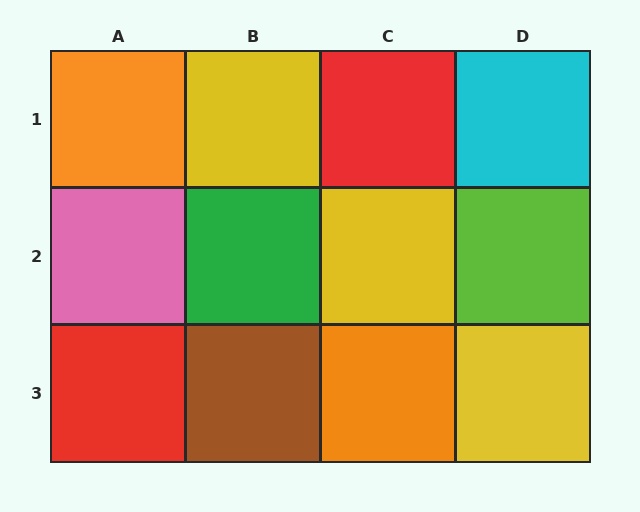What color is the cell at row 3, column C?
Orange.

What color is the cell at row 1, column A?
Orange.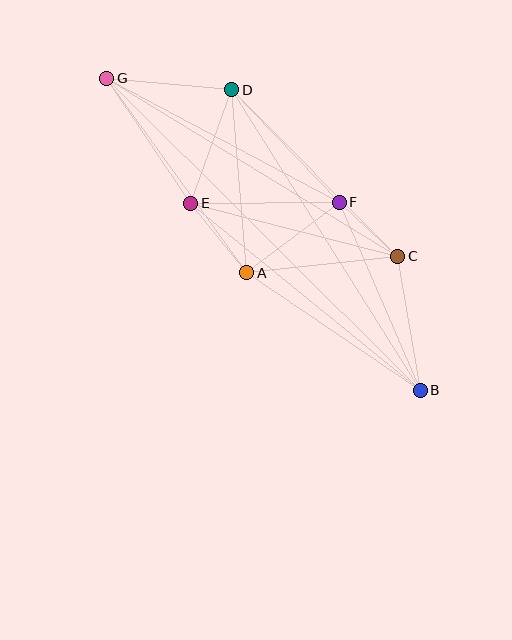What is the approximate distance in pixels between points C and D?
The distance between C and D is approximately 235 pixels.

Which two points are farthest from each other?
Points B and G are farthest from each other.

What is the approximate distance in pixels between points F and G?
The distance between F and G is approximately 263 pixels.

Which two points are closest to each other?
Points C and F are closest to each other.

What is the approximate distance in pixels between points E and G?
The distance between E and G is approximately 150 pixels.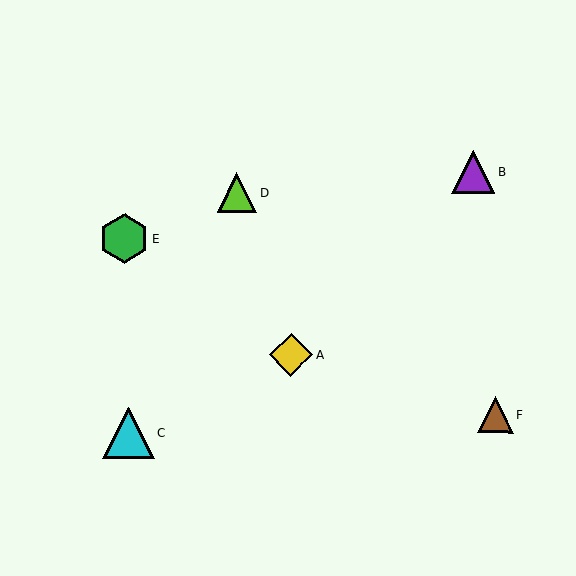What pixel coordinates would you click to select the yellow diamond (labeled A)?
Click at (291, 355) to select the yellow diamond A.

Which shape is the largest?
The cyan triangle (labeled C) is the largest.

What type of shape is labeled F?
Shape F is a brown triangle.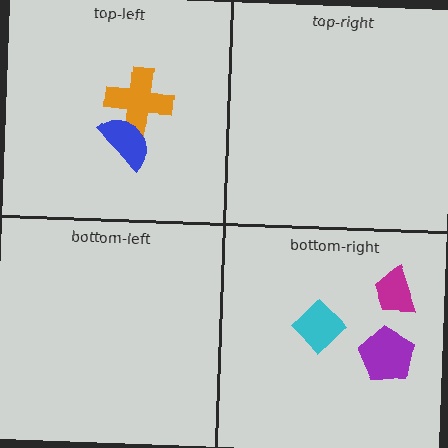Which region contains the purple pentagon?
The bottom-right region.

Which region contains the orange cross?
The top-left region.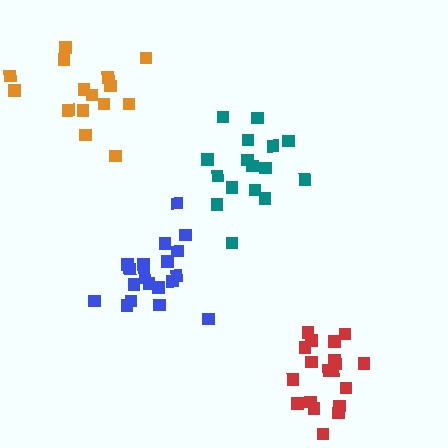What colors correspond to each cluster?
The clusters are colored: red, blue, orange, teal.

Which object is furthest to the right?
The red cluster is rightmost.